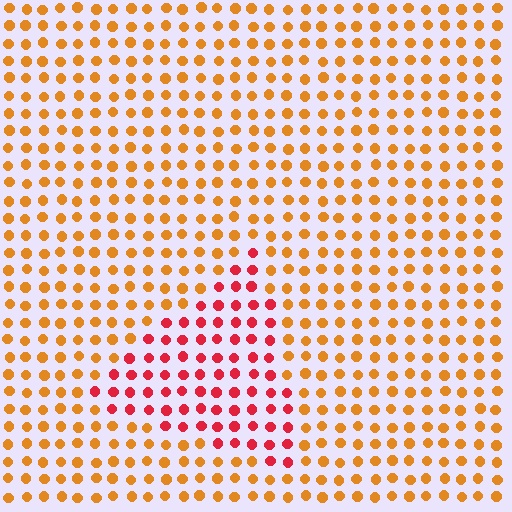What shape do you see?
I see a triangle.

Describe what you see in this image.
The image is filled with small orange elements in a uniform arrangement. A triangle-shaped region is visible where the elements are tinted to a slightly different hue, forming a subtle color boundary.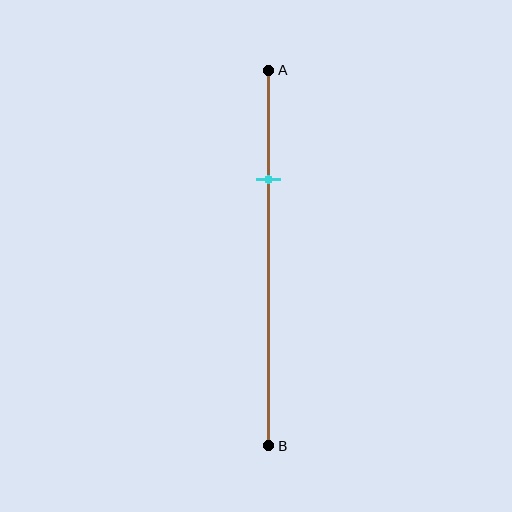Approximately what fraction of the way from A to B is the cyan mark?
The cyan mark is approximately 30% of the way from A to B.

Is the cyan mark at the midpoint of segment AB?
No, the mark is at about 30% from A, not at the 50% midpoint.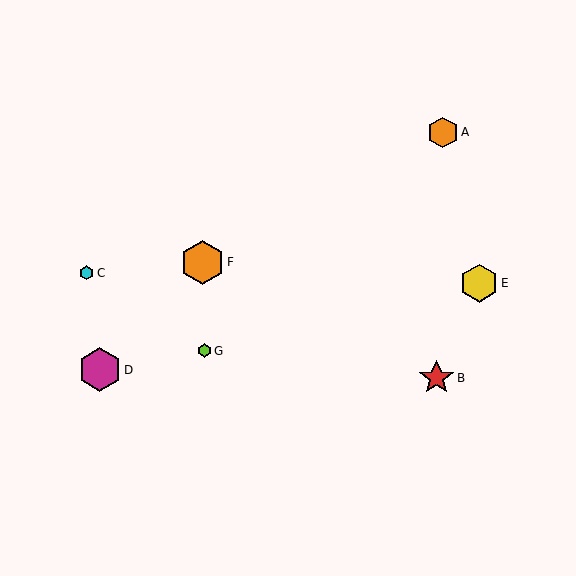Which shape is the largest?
The orange hexagon (labeled F) is the largest.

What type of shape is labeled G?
Shape G is a lime hexagon.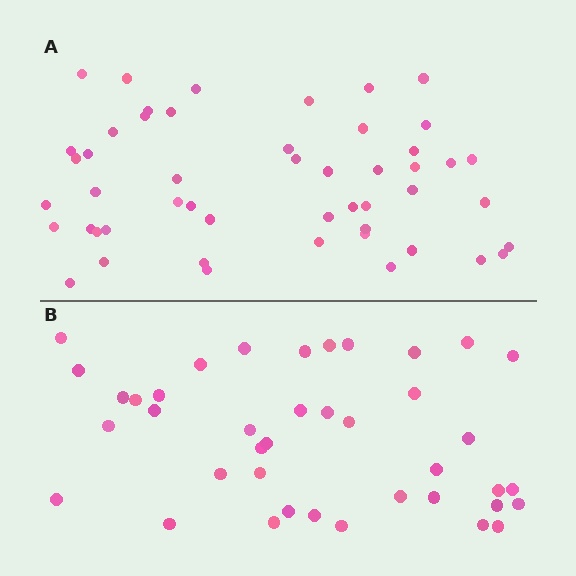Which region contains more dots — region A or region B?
Region A (the top region) has more dots.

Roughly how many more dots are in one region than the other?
Region A has roughly 10 or so more dots than region B.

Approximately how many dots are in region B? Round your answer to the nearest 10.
About 40 dots.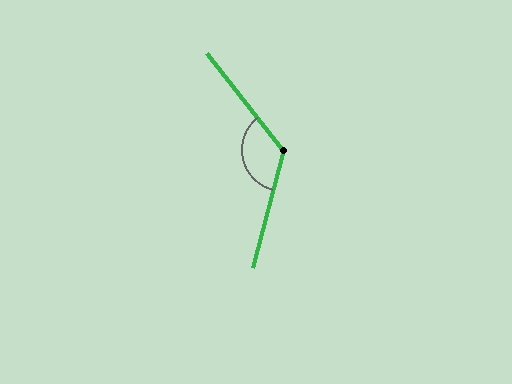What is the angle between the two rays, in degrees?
Approximately 127 degrees.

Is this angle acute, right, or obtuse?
It is obtuse.